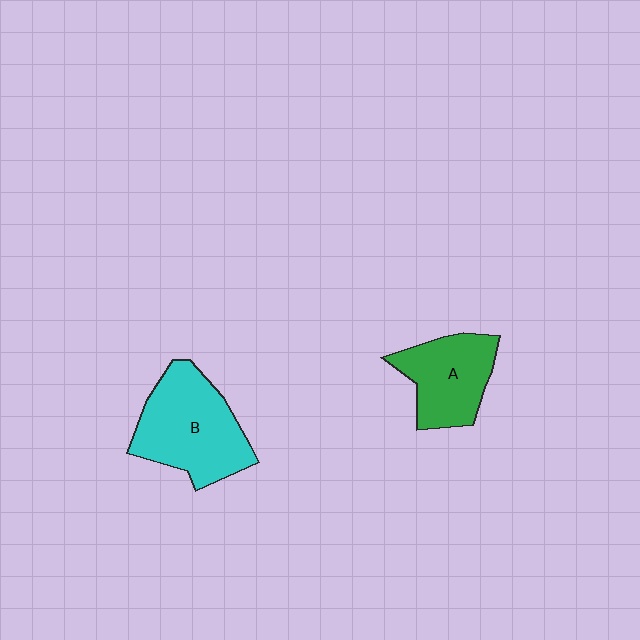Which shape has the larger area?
Shape B (cyan).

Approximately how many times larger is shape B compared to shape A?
Approximately 1.3 times.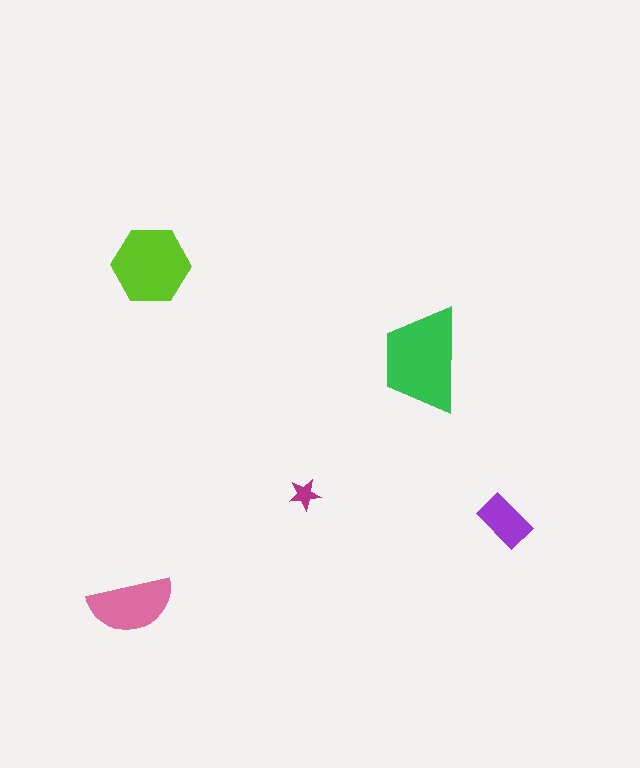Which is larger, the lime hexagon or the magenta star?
The lime hexagon.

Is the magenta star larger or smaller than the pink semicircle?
Smaller.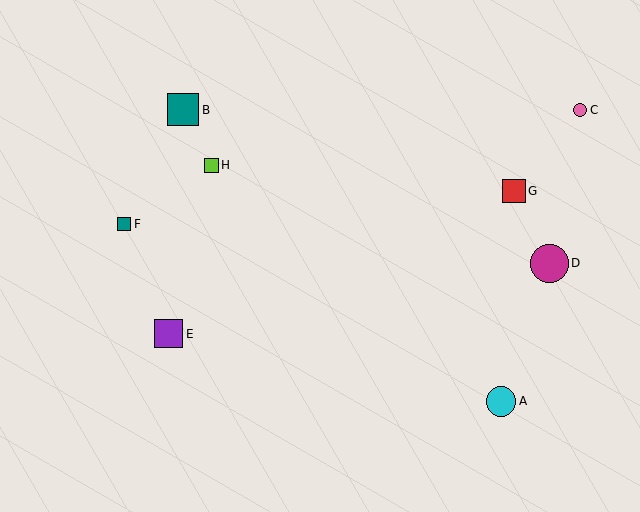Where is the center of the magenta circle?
The center of the magenta circle is at (549, 263).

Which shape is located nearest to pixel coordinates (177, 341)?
The purple square (labeled E) at (169, 334) is nearest to that location.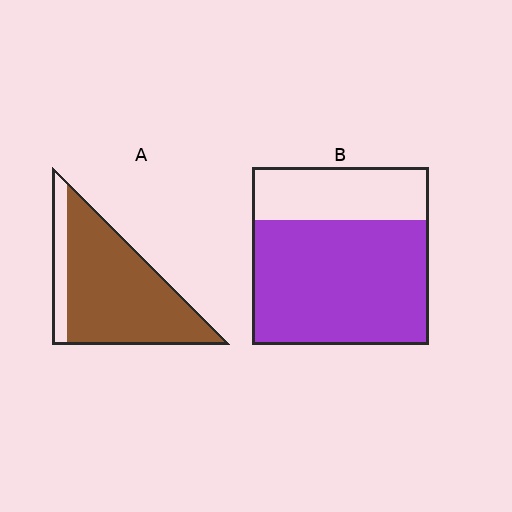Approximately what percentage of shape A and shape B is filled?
A is approximately 85% and B is approximately 70%.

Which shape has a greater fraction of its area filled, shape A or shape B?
Shape A.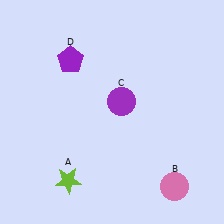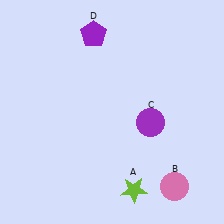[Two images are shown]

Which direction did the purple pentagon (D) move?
The purple pentagon (D) moved up.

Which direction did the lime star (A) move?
The lime star (A) moved right.